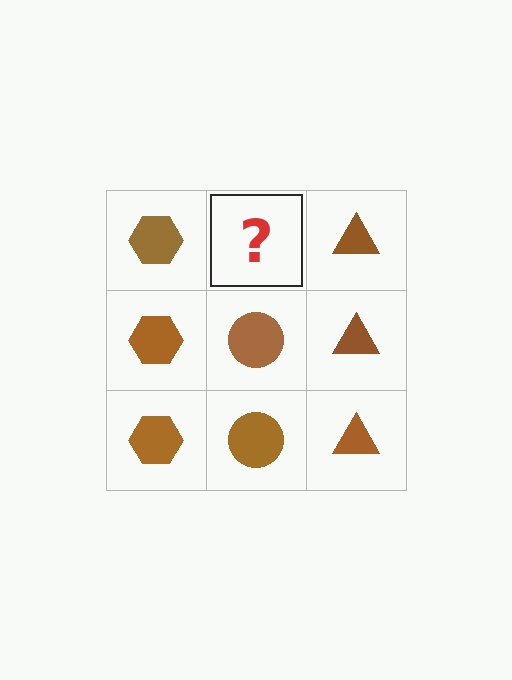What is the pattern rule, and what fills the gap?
The rule is that each column has a consistent shape. The gap should be filled with a brown circle.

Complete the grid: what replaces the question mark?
The question mark should be replaced with a brown circle.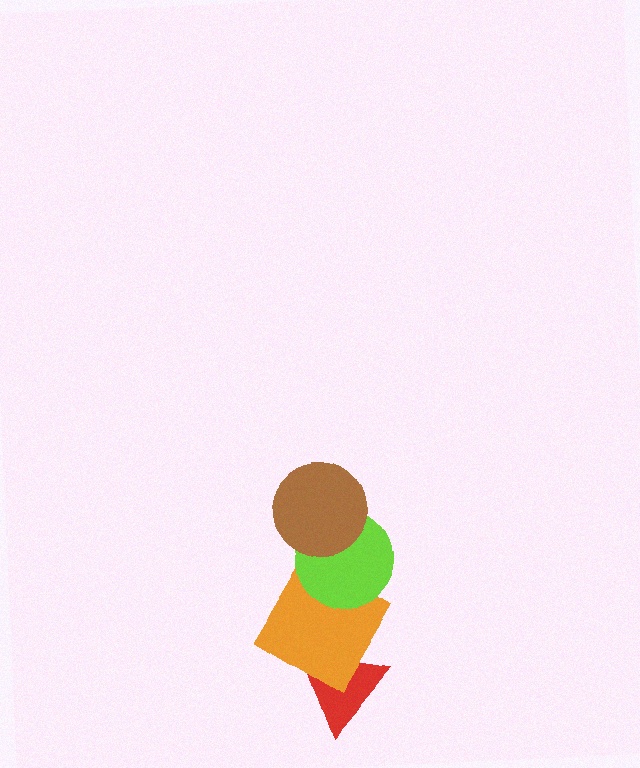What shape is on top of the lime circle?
The brown circle is on top of the lime circle.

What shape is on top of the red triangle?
The orange diamond is on top of the red triangle.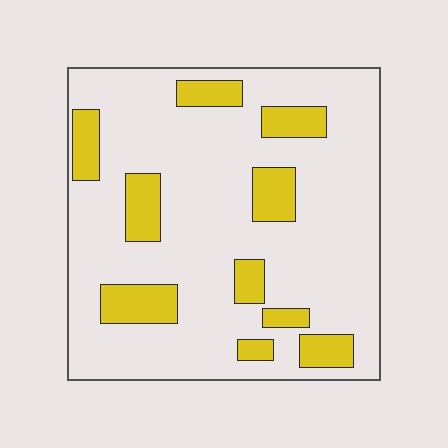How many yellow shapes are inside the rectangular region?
10.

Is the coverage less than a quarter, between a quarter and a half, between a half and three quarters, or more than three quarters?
Less than a quarter.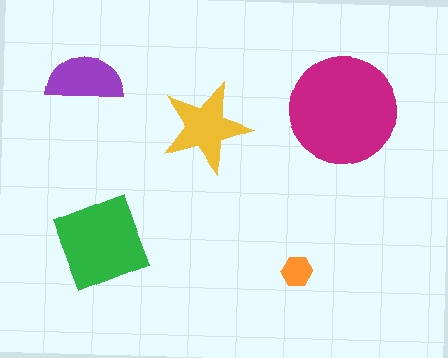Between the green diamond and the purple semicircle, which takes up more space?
The green diamond.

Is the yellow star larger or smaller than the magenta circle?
Smaller.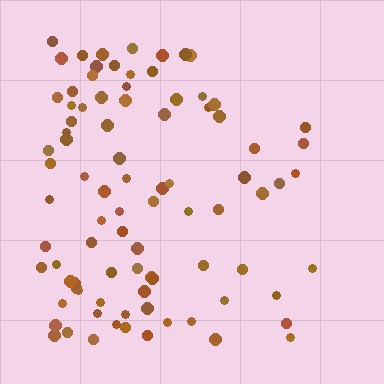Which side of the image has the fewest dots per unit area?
The right.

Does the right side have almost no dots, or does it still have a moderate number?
Still a moderate number, just noticeably fewer than the left.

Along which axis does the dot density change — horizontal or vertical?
Horizontal.